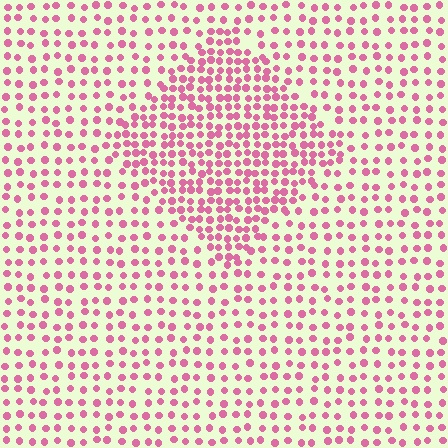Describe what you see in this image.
The image contains small pink elements arranged at two different densities. A diamond-shaped region is visible where the elements are more densely packed than the surrounding area.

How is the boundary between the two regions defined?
The boundary is defined by a change in element density (approximately 1.9x ratio). All elements are the same color, size, and shape.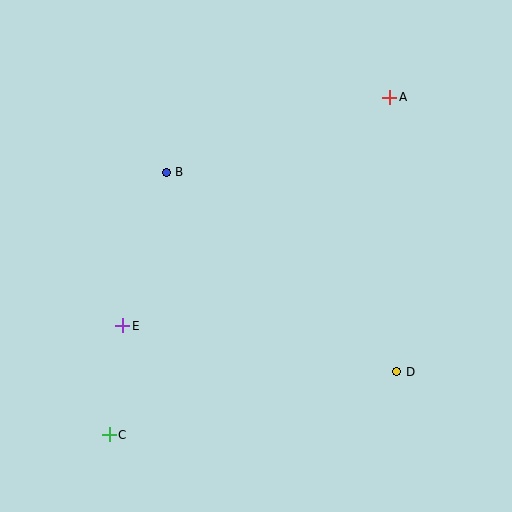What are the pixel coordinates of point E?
Point E is at (123, 326).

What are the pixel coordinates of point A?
Point A is at (390, 97).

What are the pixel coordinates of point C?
Point C is at (109, 435).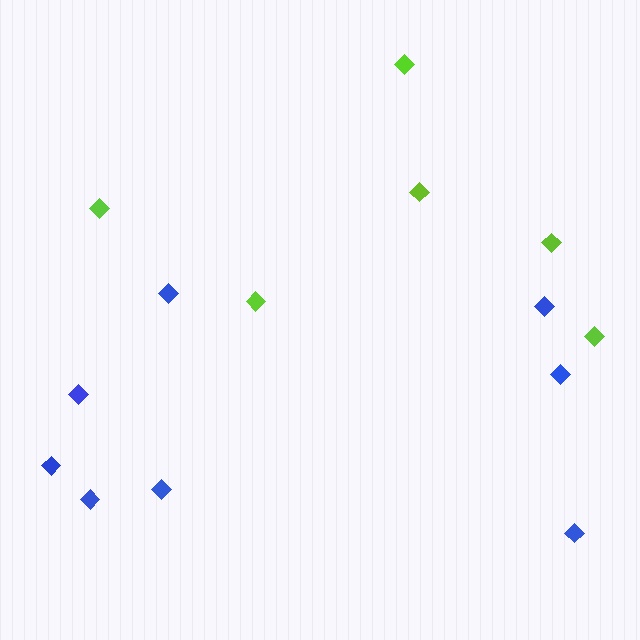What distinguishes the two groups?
There are 2 groups: one group of lime diamonds (6) and one group of blue diamonds (8).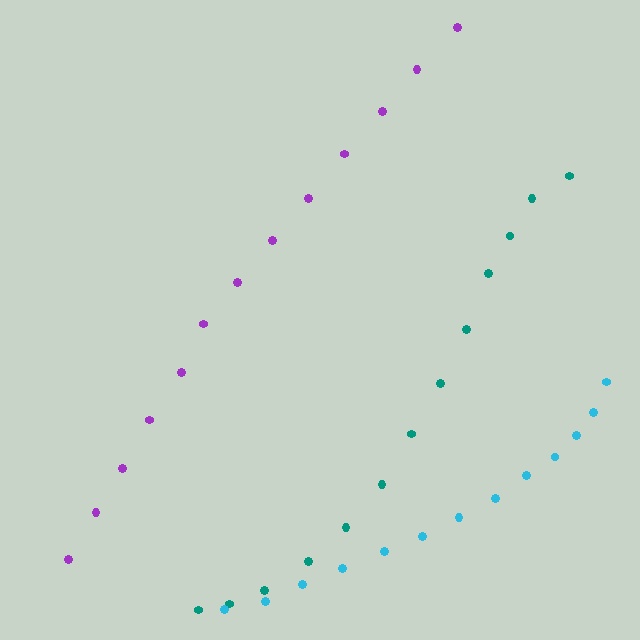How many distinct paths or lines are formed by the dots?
There are 3 distinct paths.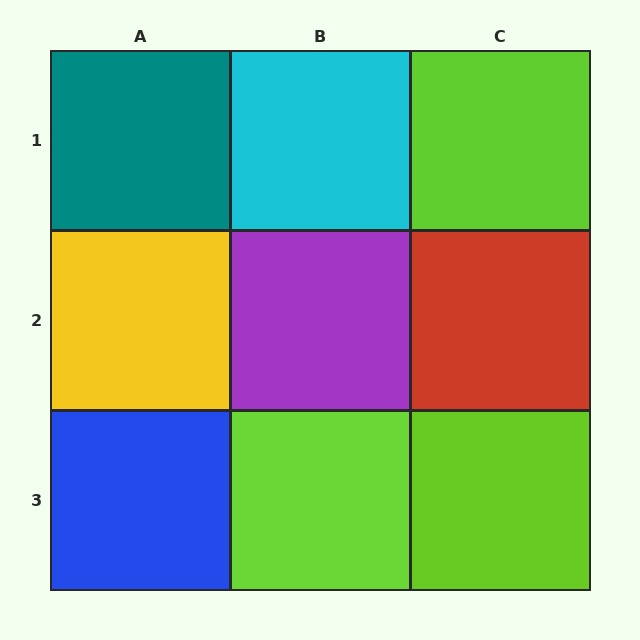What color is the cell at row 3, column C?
Lime.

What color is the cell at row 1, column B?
Cyan.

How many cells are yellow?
1 cell is yellow.